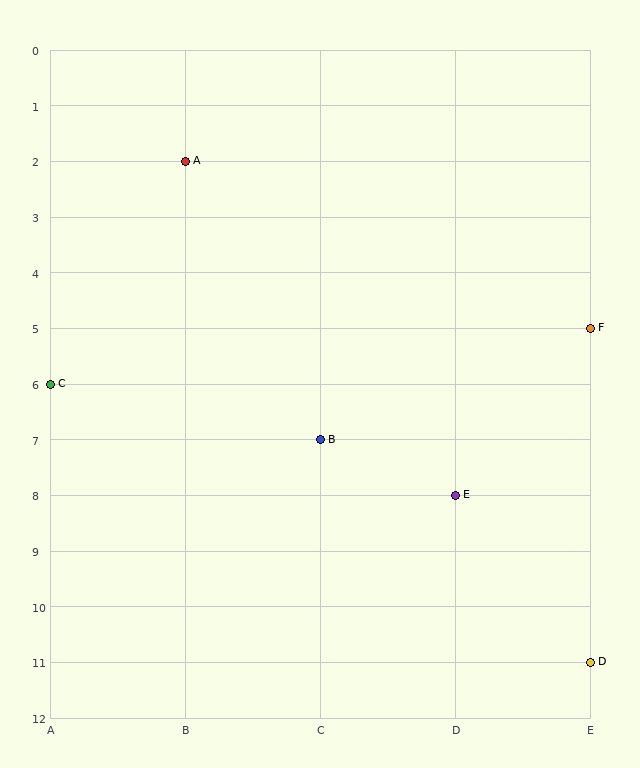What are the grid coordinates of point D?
Point D is at grid coordinates (E, 11).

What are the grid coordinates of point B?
Point B is at grid coordinates (C, 7).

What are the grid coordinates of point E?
Point E is at grid coordinates (D, 8).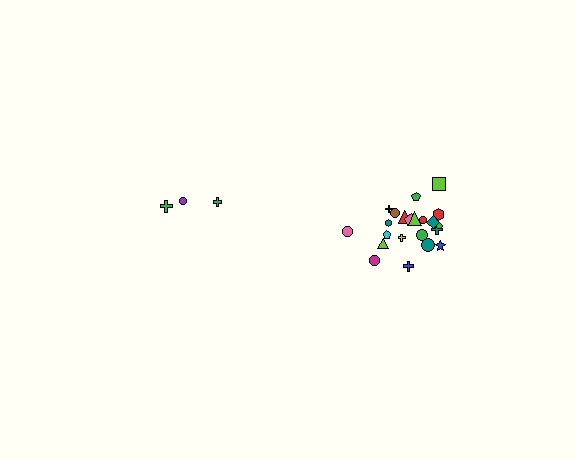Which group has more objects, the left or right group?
The right group.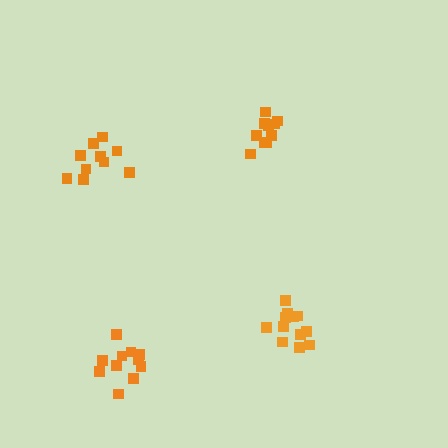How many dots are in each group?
Group 1: 11 dots, Group 2: 12 dots, Group 3: 10 dots, Group 4: 10 dots (43 total).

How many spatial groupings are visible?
There are 4 spatial groupings.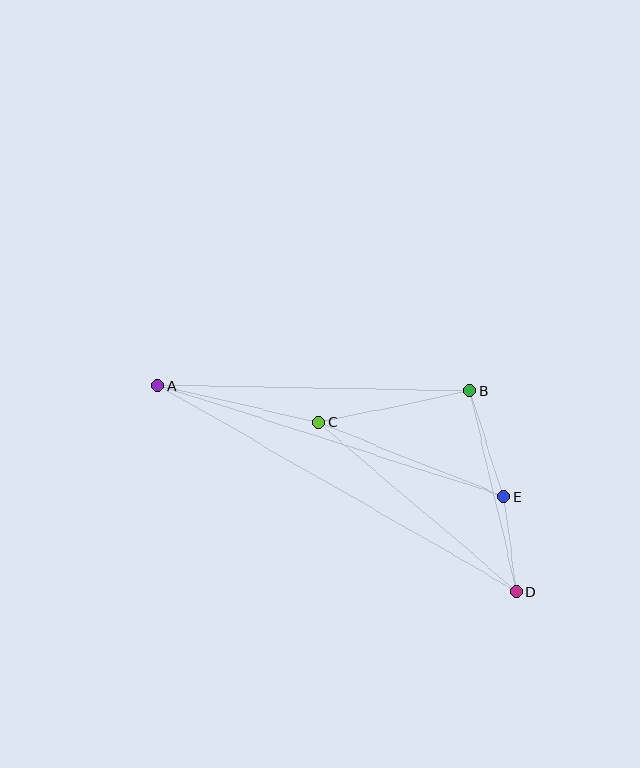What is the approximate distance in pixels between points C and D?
The distance between C and D is approximately 261 pixels.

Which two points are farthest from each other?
Points A and D are farthest from each other.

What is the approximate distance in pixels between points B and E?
The distance between B and E is approximately 111 pixels.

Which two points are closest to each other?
Points D and E are closest to each other.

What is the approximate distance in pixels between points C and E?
The distance between C and E is approximately 200 pixels.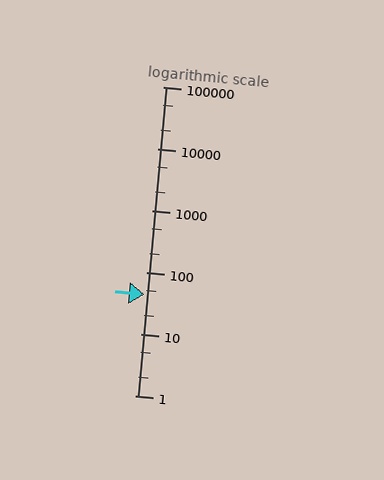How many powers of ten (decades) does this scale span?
The scale spans 5 decades, from 1 to 100000.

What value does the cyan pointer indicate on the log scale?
The pointer indicates approximately 43.